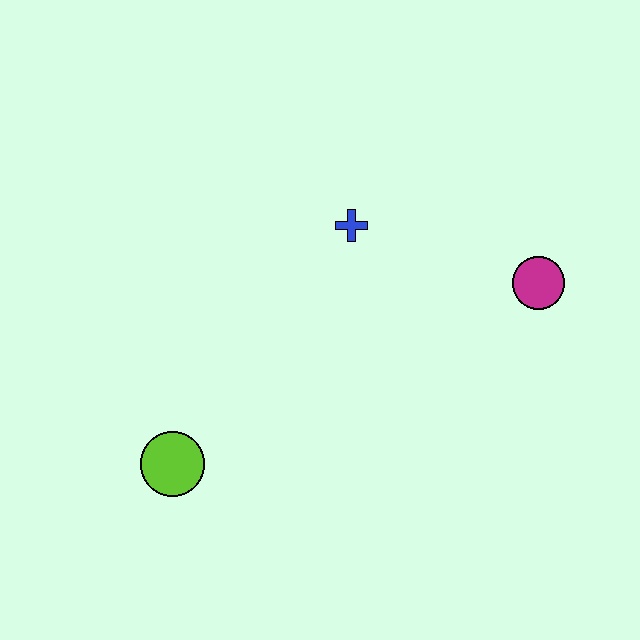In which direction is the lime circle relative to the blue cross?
The lime circle is below the blue cross.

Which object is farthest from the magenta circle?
The lime circle is farthest from the magenta circle.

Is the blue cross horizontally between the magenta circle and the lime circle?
Yes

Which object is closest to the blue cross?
The magenta circle is closest to the blue cross.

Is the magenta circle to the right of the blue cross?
Yes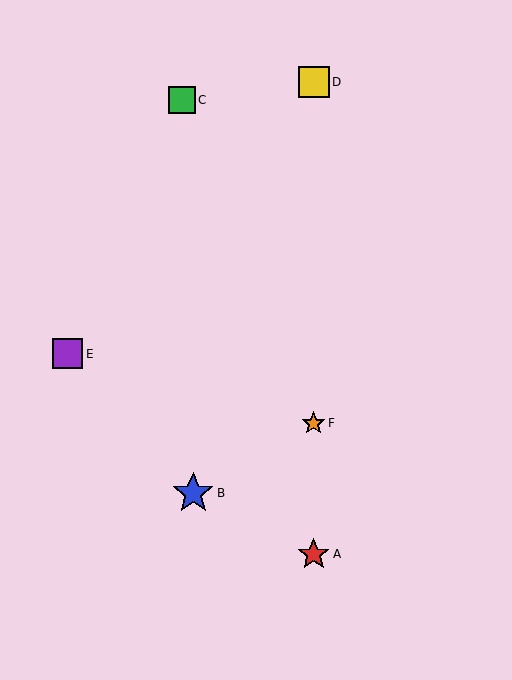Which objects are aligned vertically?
Objects A, D, F are aligned vertically.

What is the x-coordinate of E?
Object E is at x≈68.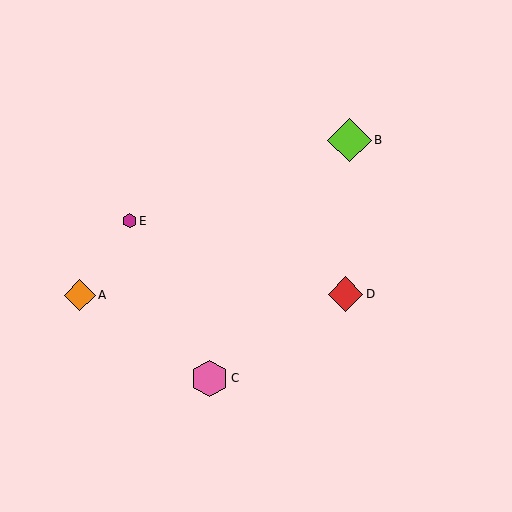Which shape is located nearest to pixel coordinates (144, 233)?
The magenta hexagon (labeled E) at (130, 221) is nearest to that location.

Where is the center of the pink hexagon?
The center of the pink hexagon is at (210, 378).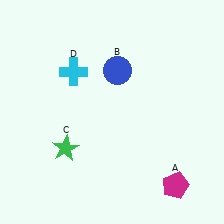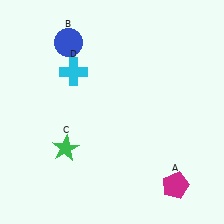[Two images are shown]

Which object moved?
The blue circle (B) moved left.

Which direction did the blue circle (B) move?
The blue circle (B) moved left.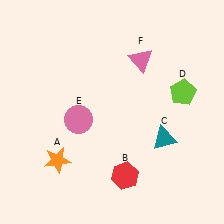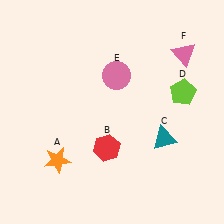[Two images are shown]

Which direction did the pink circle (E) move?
The pink circle (E) moved up.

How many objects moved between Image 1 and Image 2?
3 objects moved between the two images.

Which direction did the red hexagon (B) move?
The red hexagon (B) moved up.